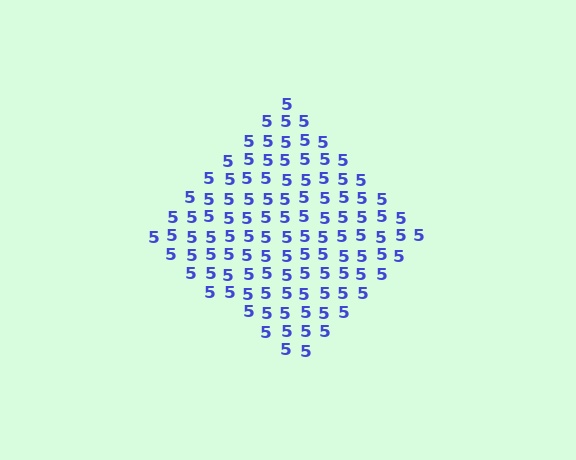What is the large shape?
The large shape is a diamond.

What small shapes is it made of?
It is made of small digit 5's.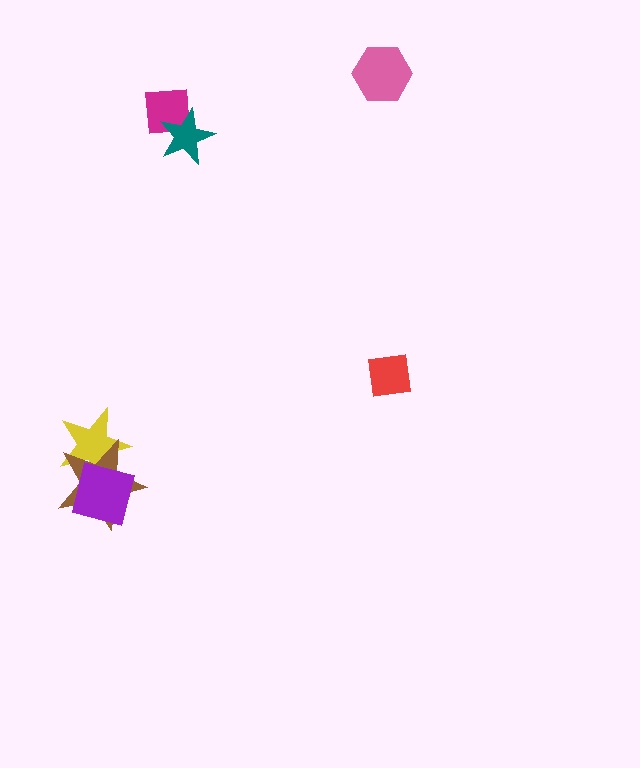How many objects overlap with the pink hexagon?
0 objects overlap with the pink hexagon.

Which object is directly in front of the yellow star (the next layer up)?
The brown star is directly in front of the yellow star.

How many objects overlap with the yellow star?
2 objects overlap with the yellow star.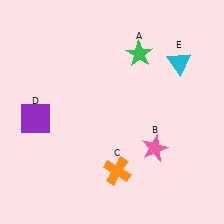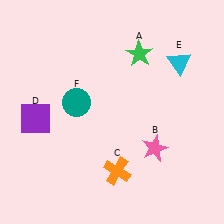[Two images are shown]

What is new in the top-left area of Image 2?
A teal circle (F) was added in the top-left area of Image 2.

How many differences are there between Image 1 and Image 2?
There is 1 difference between the two images.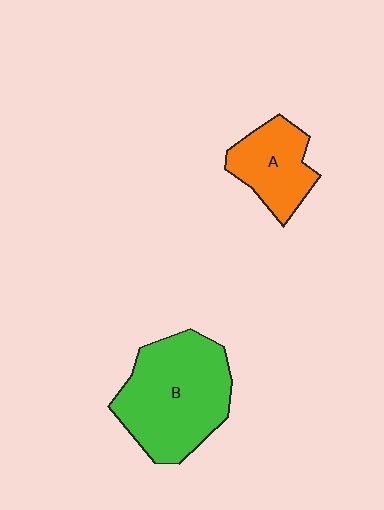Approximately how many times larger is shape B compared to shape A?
Approximately 1.9 times.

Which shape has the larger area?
Shape B (green).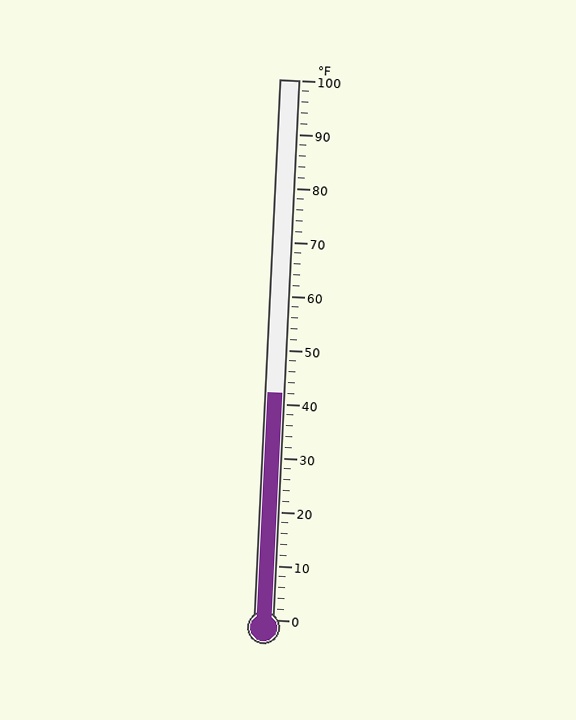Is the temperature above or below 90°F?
The temperature is below 90°F.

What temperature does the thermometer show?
The thermometer shows approximately 42°F.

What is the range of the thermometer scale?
The thermometer scale ranges from 0°F to 100°F.